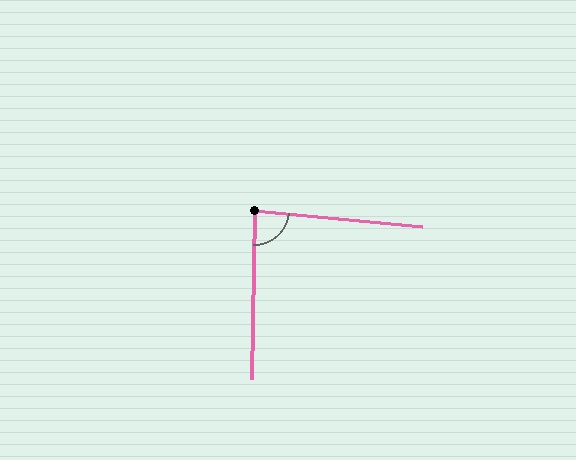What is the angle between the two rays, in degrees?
Approximately 85 degrees.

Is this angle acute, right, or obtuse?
It is approximately a right angle.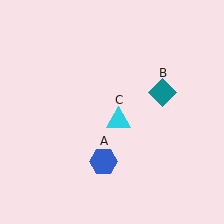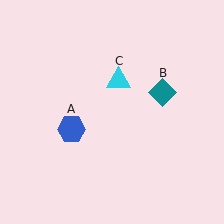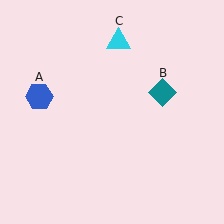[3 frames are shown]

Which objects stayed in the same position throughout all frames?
Teal diamond (object B) remained stationary.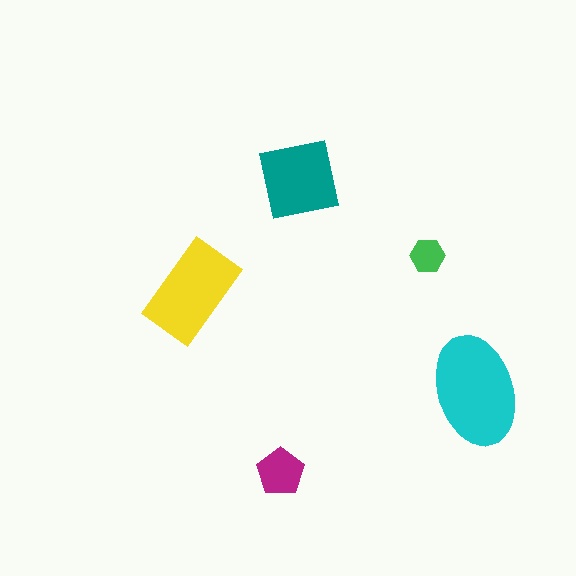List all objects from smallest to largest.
The green hexagon, the magenta pentagon, the teal square, the yellow rectangle, the cyan ellipse.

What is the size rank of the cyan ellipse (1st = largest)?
1st.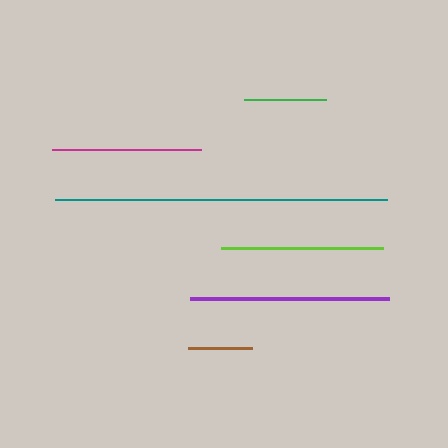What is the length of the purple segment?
The purple segment is approximately 199 pixels long.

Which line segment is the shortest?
The brown line is the shortest at approximately 65 pixels.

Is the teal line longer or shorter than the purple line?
The teal line is longer than the purple line.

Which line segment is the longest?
The teal line is the longest at approximately 332 pixels.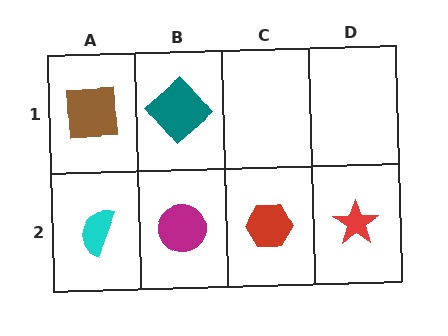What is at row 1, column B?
A teal diamond.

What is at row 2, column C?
A red hexagon.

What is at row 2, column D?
A red star.